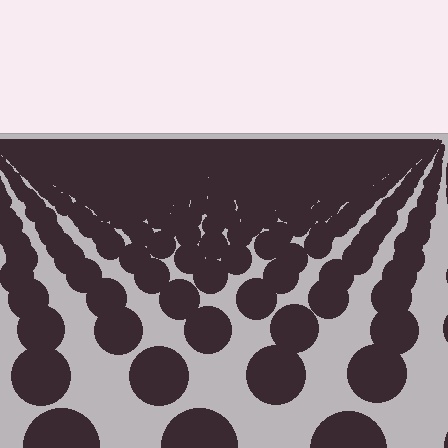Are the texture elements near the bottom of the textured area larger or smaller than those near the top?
Larger. Near the bottom, elements are closer to the viewer and appear at a bigger on-screen size.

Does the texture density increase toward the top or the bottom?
Density increases toward the top.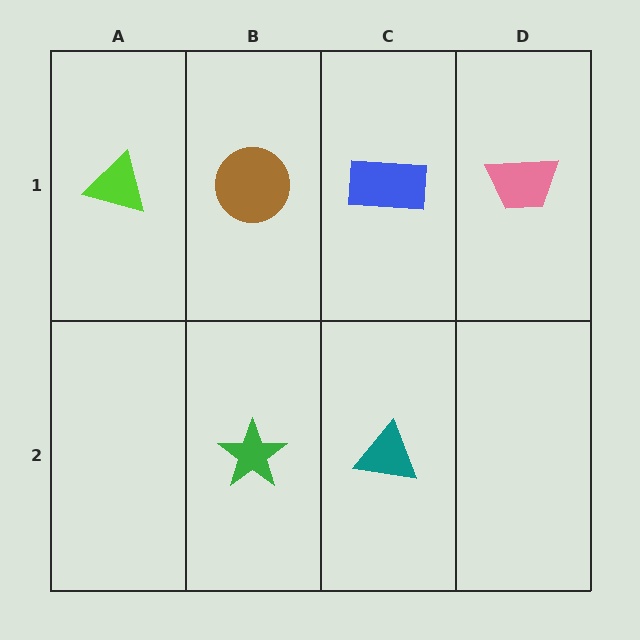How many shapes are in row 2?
2 shapes.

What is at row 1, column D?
A pink trapezoid.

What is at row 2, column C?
A teal triangle.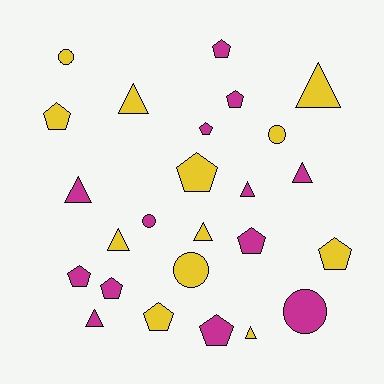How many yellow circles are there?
There are 3 yellow circles.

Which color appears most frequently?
Magenta, with 13 objects.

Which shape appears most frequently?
Pentagon, with 11 objects.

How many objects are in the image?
There are 25 objects.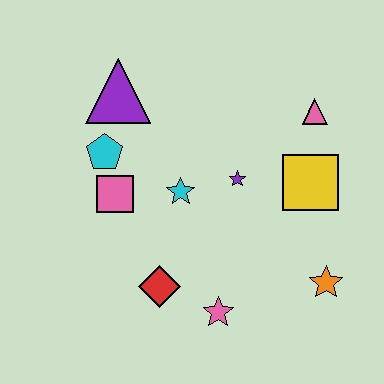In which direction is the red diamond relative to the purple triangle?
The red diamond is below the purple triangle.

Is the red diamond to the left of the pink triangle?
Yes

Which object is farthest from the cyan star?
The orange star is farthest from the cyan star.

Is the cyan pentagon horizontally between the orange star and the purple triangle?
No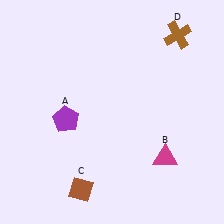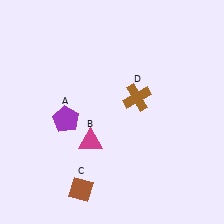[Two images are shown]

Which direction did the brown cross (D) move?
The brown cross (D) moved down.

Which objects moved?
The objects that moved are: the magenta triangle (B), the brown cross (D).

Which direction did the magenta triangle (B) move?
The magenta triangle (B) moved left.